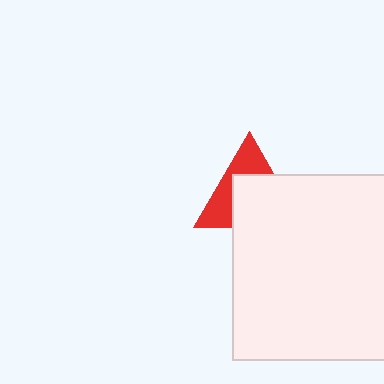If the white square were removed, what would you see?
You would see the complete red triangle.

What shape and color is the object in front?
The object in front is a white square.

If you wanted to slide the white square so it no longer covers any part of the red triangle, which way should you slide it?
Slide it down — that is the most direct way to separate the two shapes.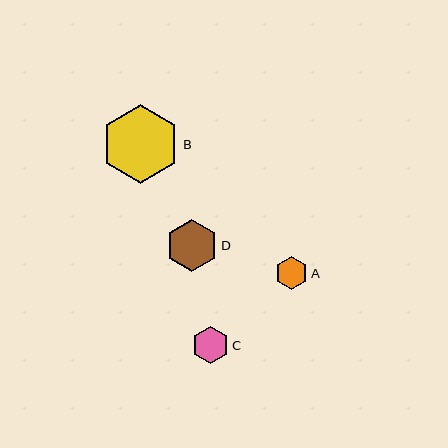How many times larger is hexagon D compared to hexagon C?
Hexagon D is approximately 1.4 times the size of hexagon C.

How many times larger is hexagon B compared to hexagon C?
Hexagon B is approximately 2.1 times the size of hexagon C.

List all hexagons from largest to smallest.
From largest to smallest: B, D, C, A.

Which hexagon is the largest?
Hexagon B is the largest with a size of approximately 78 pixels.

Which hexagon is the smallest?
Hexagon A is the smallest with a size of approximately 33 pixels.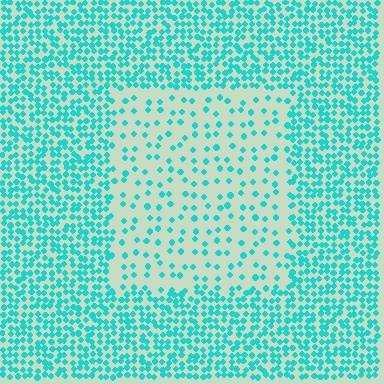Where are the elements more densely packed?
The elements are more densely packed outside the rectangle boundary.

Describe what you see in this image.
The image contains small cyan elements arranged at two different densities. A rectangle-shaped region is visible where the elements are less densely packed than the surrounding area.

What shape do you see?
I see a rectangle.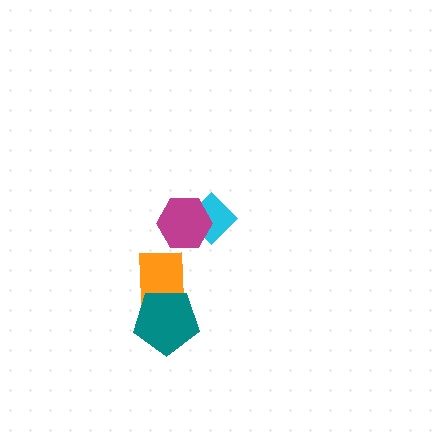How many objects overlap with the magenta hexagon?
1 object overlaps with the magenta hexagon.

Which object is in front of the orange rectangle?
The teal pentagon is in front of the orange rectangle.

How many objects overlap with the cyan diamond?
1 object overlaps with the cyan diamond.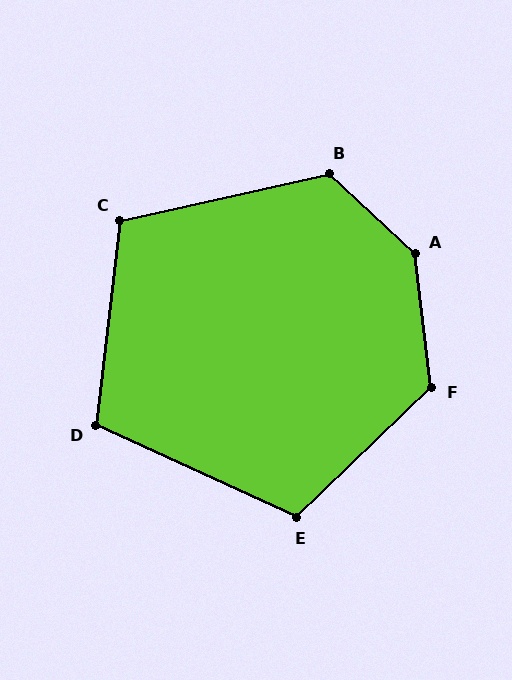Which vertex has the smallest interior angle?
D, at approximately 108 degrees.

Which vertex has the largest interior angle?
A, at approximately 139 degrees.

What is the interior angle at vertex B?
Approximately 125 degrees (obtuse).